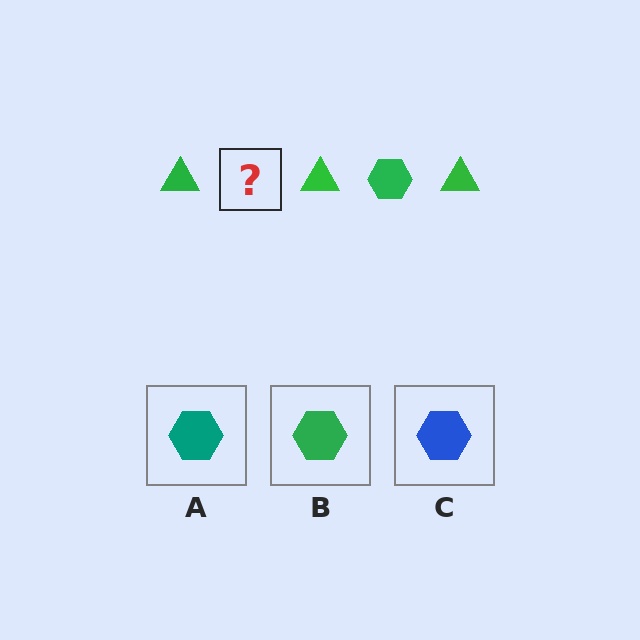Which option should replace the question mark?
Option B.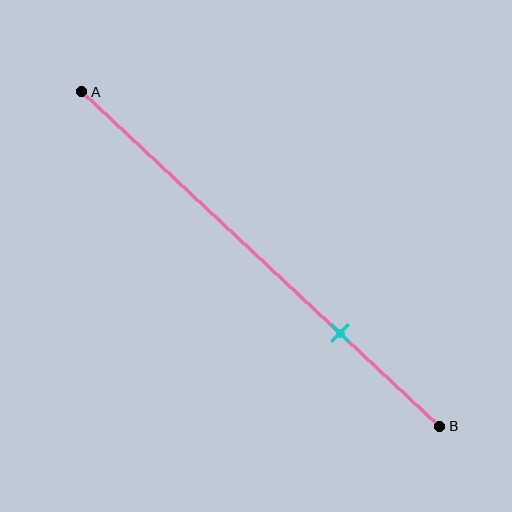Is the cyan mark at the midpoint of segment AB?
No, the mark is at about 70% from A, not at the 50% midpoint.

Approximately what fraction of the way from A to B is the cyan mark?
The cyan mark is approximately 70% of the way from A to B.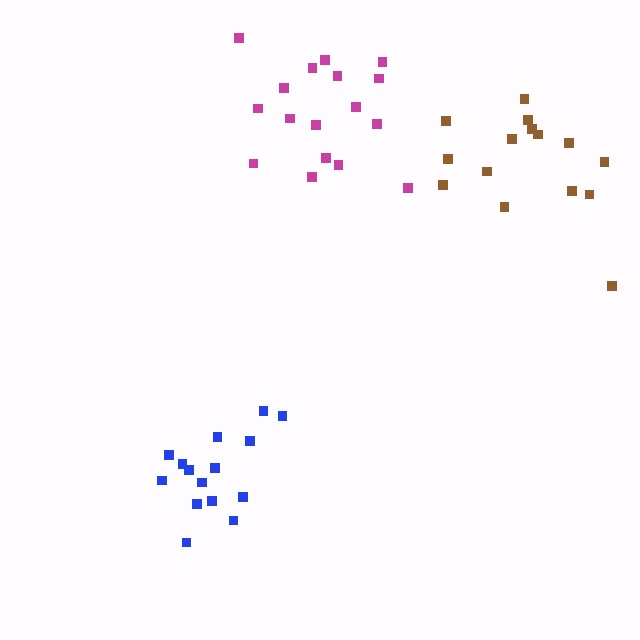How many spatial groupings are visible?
There are 3 spatial groupings.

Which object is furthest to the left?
The blue cluster is leftmost.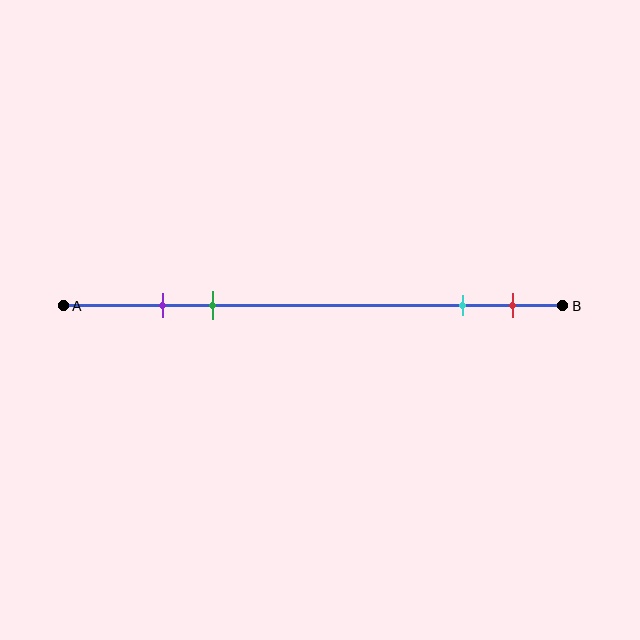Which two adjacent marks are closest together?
The purple and green marks are the closest adjacent pair.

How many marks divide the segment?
There are 4 marks dividing the segment.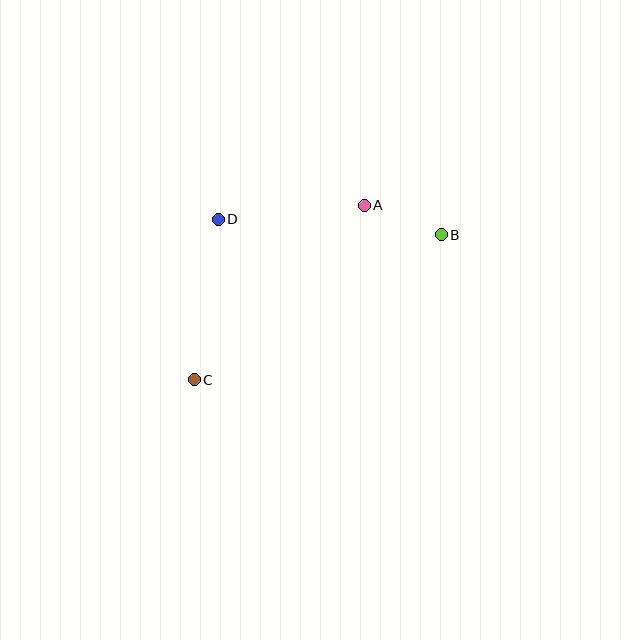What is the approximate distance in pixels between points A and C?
The distance between A and C is approximately 244 pixels.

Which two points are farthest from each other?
Points B and C are farthest from each other.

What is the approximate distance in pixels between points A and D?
The distance between A and D is approximately 147 pixels.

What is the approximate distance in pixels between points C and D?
The distance between C and D is approximately 162 pixels.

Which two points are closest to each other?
Points A and B are closest to each other.